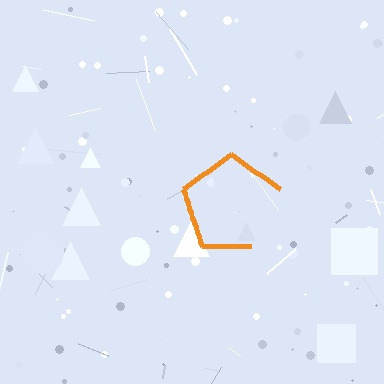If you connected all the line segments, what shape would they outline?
They would outline a pentagon.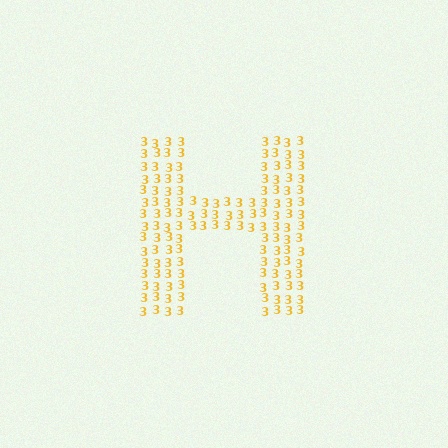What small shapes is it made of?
It is made of small digit 3's.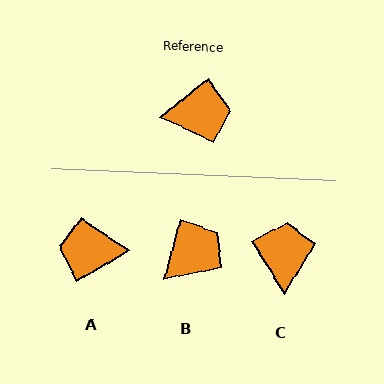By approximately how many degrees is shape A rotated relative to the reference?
Approximately 171 degrees counter-clockwise.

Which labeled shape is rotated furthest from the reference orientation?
A, about 171 degrees away.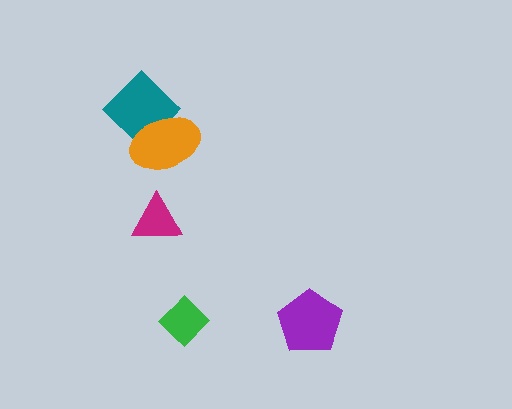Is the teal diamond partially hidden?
Yes, it is partially covered by another shape.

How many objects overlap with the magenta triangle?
0 objects overlap with the magenta triangle.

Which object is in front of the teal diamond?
The orange ellipse is in front of the teal diamond.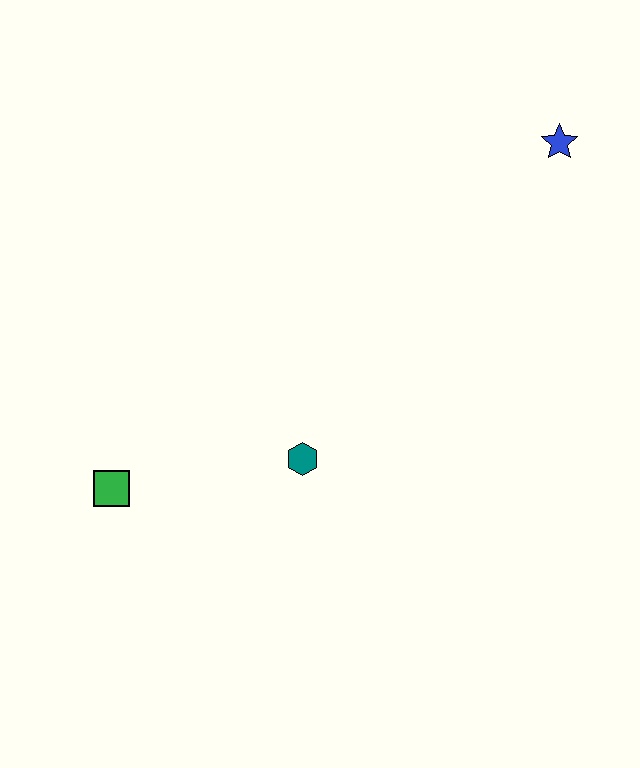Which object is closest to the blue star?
The teal hexagon is closest to the blue star.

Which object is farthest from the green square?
The blue star is farthest from the green square.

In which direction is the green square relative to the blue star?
The green square is to the left of the blue star.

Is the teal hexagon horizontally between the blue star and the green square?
Yes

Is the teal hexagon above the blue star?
No